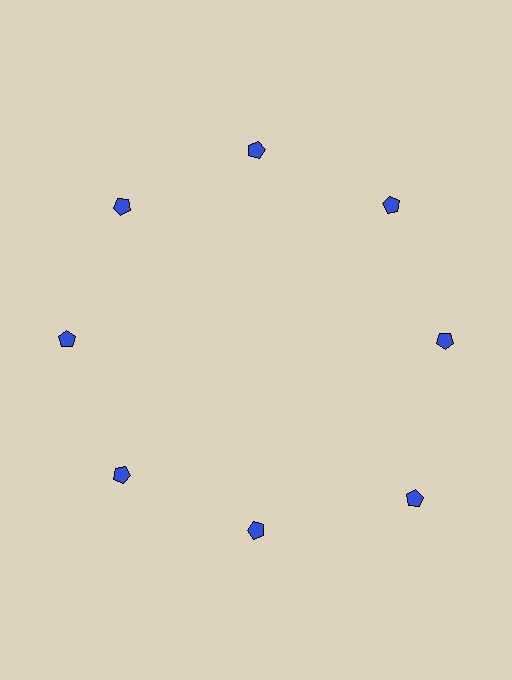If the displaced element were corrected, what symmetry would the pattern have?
It would have 8-fold rotational symmetry — the pattern would map onto itself every 45 degrees.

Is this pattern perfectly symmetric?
No. The 8 blue pentagons are arranged in a ring, but one element near the 4 o'clock position is pushed outward from the center, breaking the 8-fold rotational symmetry.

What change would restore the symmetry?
The symmetry would be restored by moving it inward, back onto the ring so that all 8 pentagons sit at equal angles and equal distance from the center.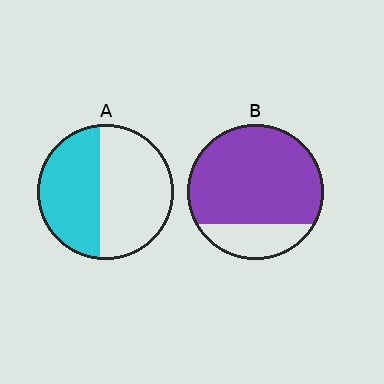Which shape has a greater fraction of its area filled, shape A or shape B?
Shape B.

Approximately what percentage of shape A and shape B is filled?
A is approximately 45% and B is approximately 80%.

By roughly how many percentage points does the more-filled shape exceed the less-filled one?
By roughly 35 percentage points (B over A).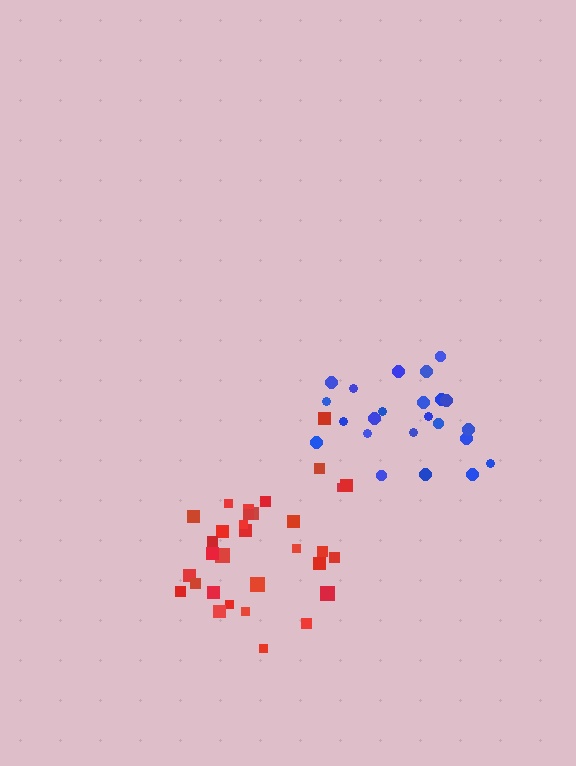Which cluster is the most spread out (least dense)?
Red.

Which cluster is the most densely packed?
Blue.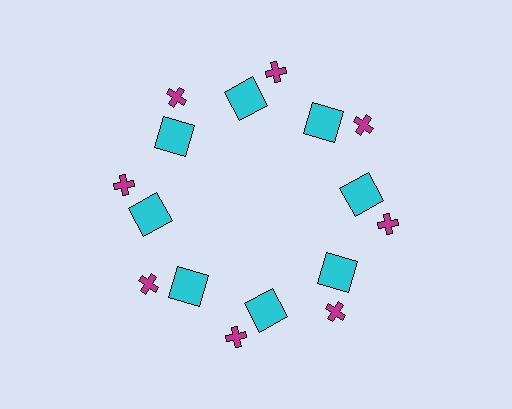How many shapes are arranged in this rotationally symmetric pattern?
There are 16 shapes, arranged in 8 groups of 2.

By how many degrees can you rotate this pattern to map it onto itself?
The pattern maps onto itself every 45 degrees of rotation.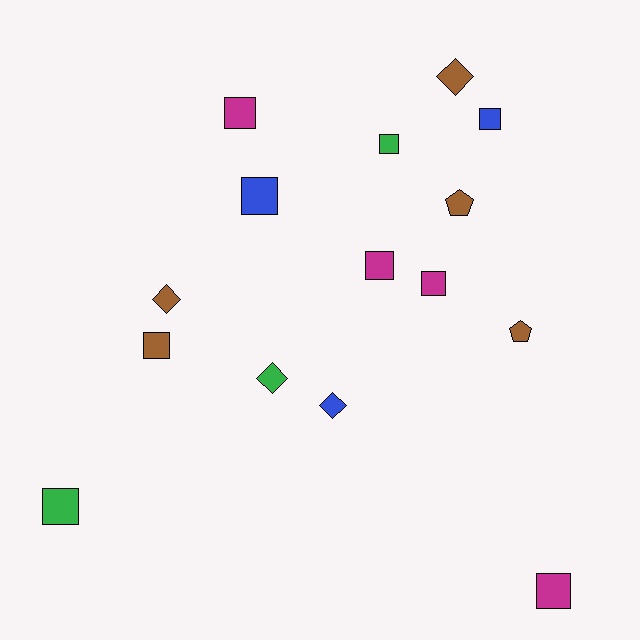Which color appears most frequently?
Brown, with 5 objects.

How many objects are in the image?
There are 15 objects.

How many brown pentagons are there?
There are 2 brown pentagons.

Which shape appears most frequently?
Square, with 9 objects.